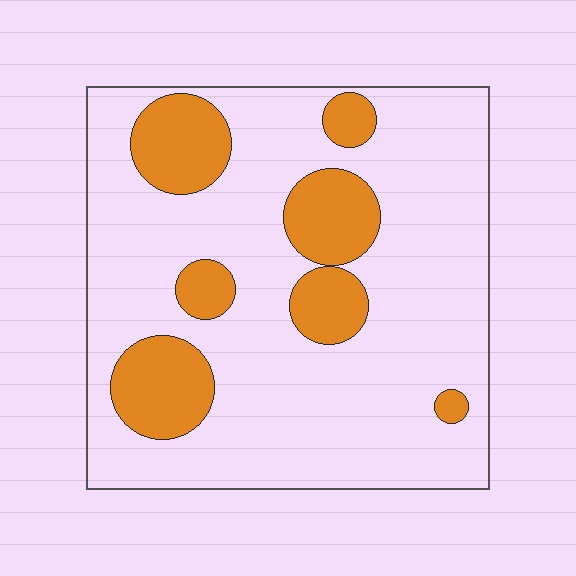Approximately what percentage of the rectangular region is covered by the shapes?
Approximately 20%.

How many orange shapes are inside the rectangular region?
7.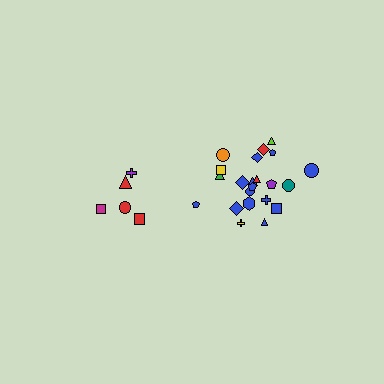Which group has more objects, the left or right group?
The right group.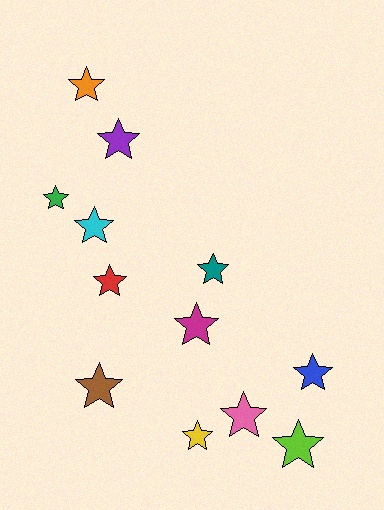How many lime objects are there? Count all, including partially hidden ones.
There is 1 lime object.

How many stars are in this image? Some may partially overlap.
There are 12 stars.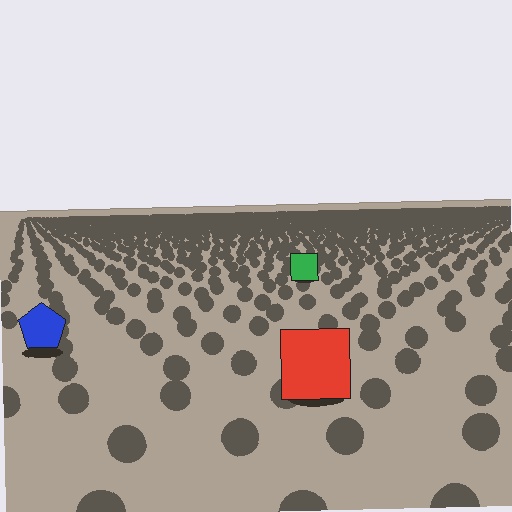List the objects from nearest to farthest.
From nearest to farthest: the red square, the blue pentagon, the green square.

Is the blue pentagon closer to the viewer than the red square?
No. The red square is closer — you can tell from the texture gradient: the ground texture is coarser near it.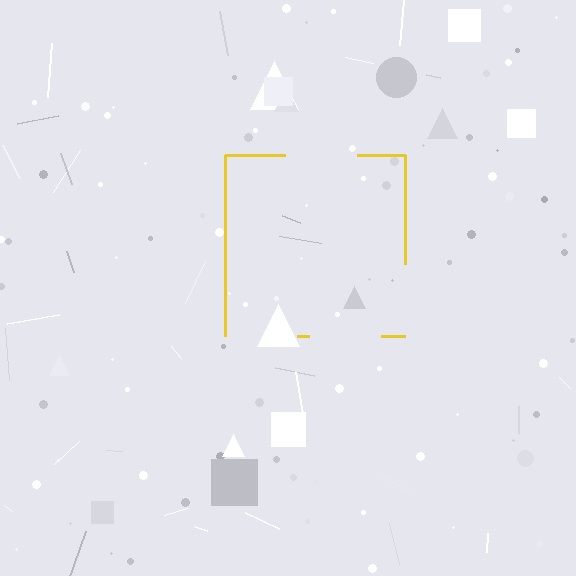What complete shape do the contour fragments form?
The contour fragments form a square.